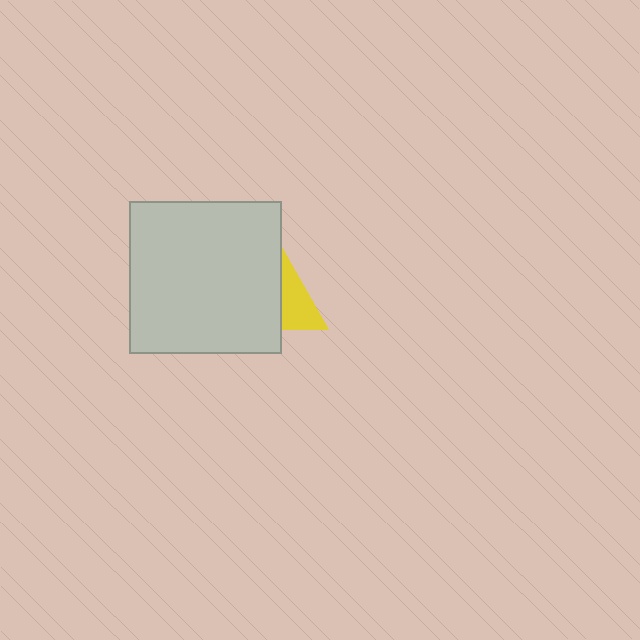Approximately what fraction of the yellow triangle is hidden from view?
Roughly 56% of the yellow triangle is hidden behind the light gray square.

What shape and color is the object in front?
The object in front is a light gray square.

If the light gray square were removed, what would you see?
You would see the complete yellow triangle.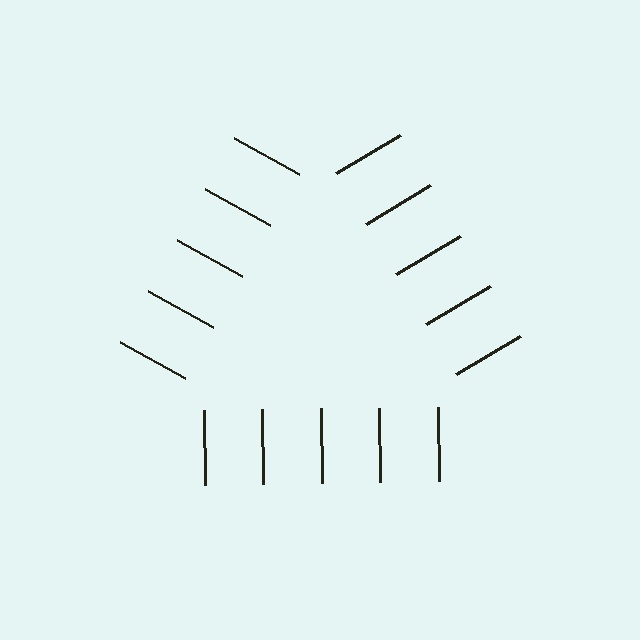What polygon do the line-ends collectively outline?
An illusory triangle — the line segments terminate on its edges but no continuous stroke is drawn.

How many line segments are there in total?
15 — 5 along each of the 3 edges.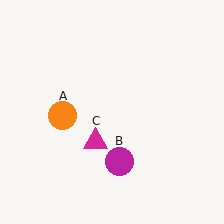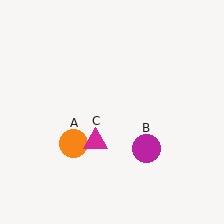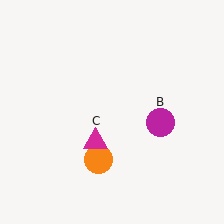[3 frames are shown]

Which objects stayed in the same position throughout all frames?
Magenta triangle (object C) remained stationary.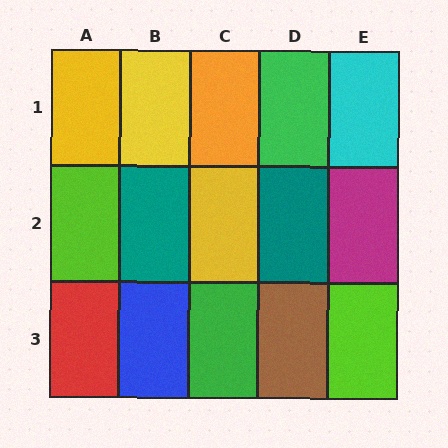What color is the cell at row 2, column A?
Lime.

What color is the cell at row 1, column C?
Orange.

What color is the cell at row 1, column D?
Green.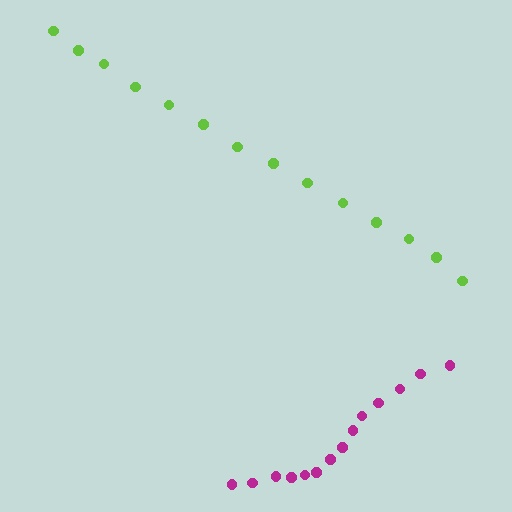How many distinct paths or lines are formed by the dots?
There are 2 distinct paths.